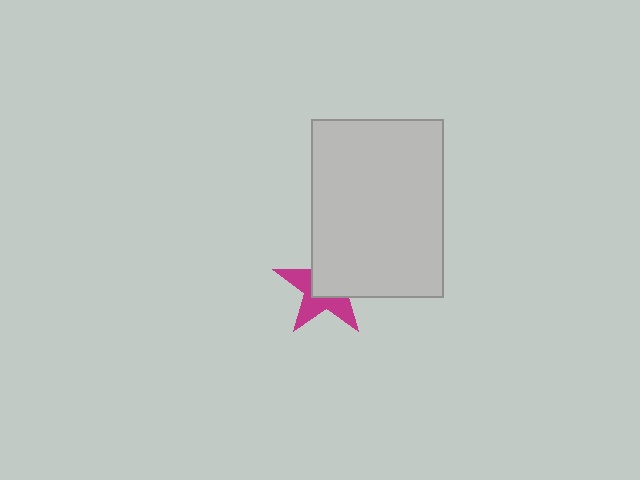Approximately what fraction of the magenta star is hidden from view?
Roughly 53% of the magenta star is hidden behind the light gray rectangle.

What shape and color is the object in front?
The object in front is a light gray rectangle.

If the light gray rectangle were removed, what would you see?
You would see the complete magenta star.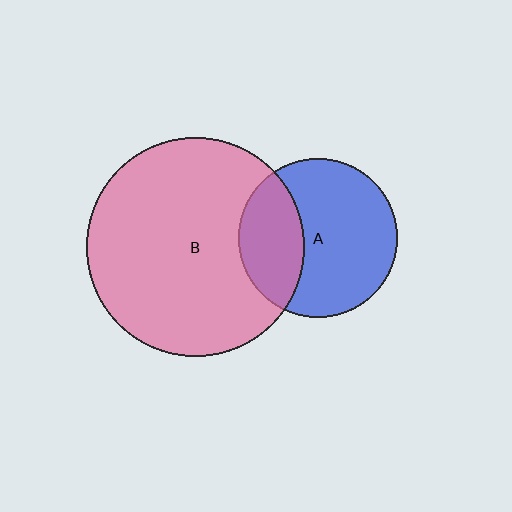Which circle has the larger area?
Circle B (pink).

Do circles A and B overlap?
Yes.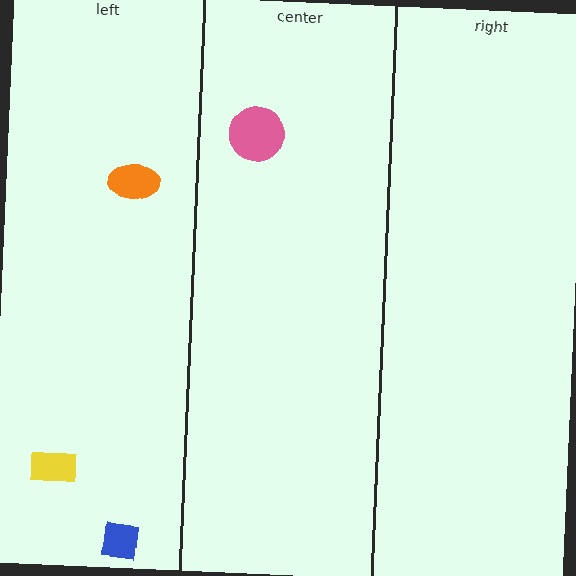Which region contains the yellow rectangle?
The left region.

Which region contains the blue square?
The left region.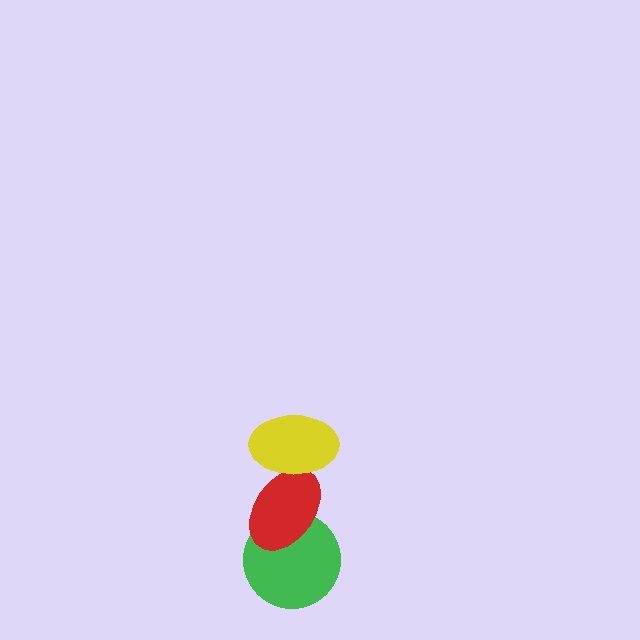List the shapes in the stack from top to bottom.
From top to bottom: the yellow ellipse, the red ellipse, the green circle.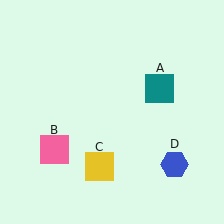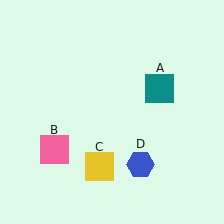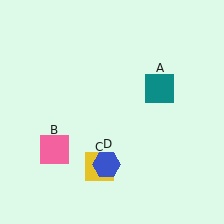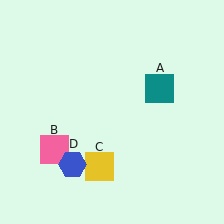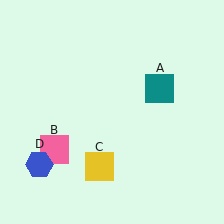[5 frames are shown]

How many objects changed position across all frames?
1 object changed position: blue hexagon (object D).